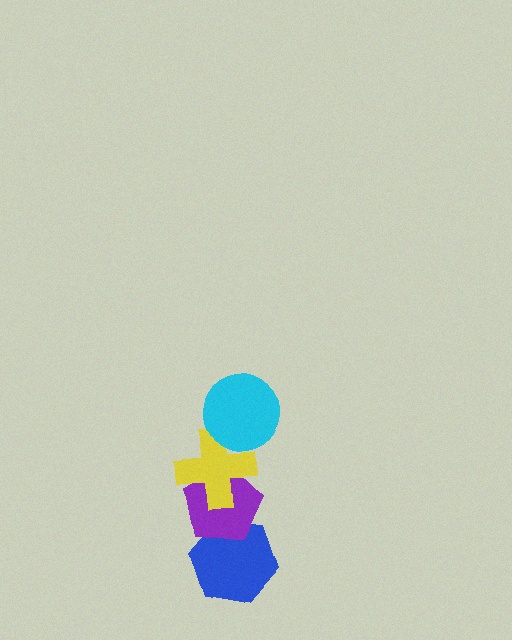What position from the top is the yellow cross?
The yellow cross is 2nd from the top.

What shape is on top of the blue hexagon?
The purple pentagon is on top of the blue hexagon.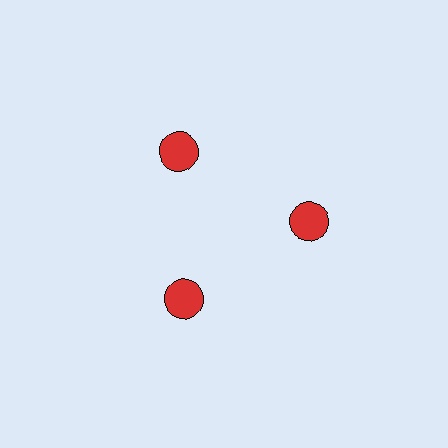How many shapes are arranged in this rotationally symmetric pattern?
There are 3 shapes, arranged in 3 groups of 1.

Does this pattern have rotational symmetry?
Yes, this pattern has 3-fold rotational symmetry. It looks the same after rotating 120 degrees around the center.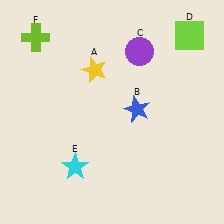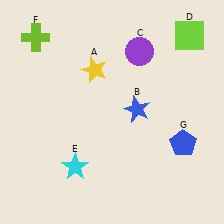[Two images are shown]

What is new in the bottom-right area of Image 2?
A blue pentagon (G) was added in the bottom-right area of Image 2.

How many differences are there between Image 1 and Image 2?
There is 1 difference between the two images.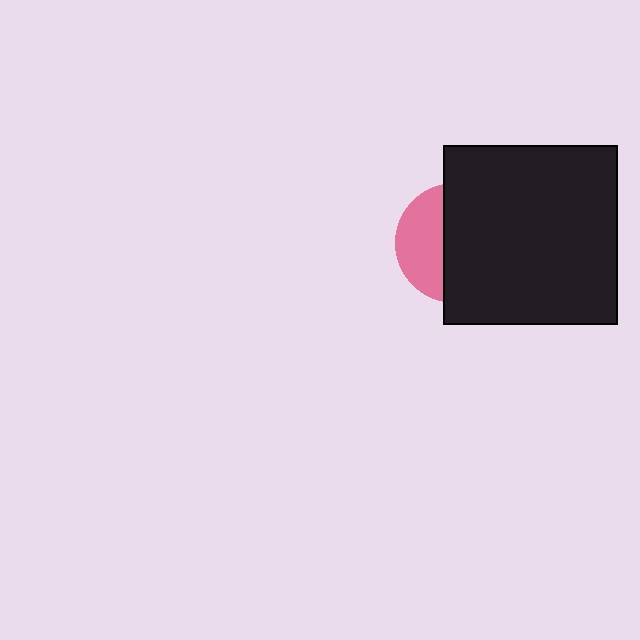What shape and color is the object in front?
The object in front is a black rectangle.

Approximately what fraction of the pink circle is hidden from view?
Roughly 62% of the pink circle is hidden behind the black rectangle.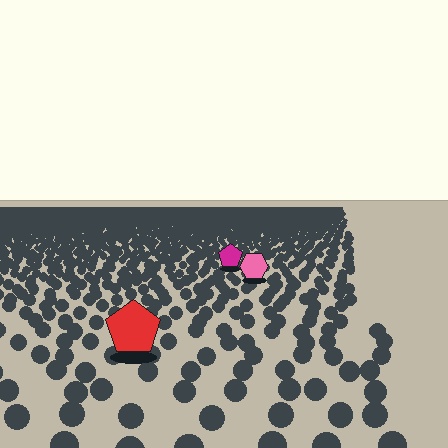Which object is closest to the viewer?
The red pentagon is closest. The texture marks near it are larger and more spread out.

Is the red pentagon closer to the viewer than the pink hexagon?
Yes. The red pentagon is closer — you can tell from the texture gradient: the ground texture is coarser near it.